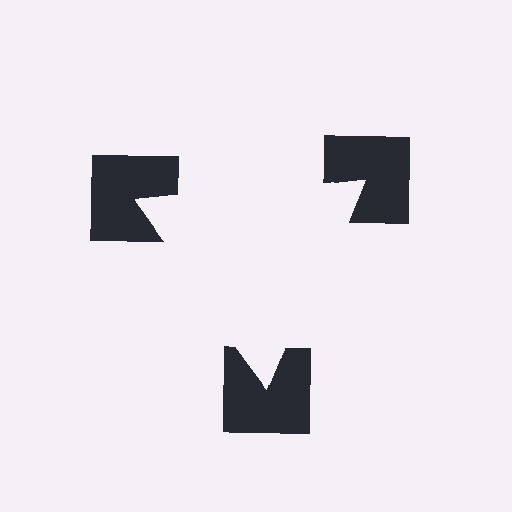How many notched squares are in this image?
There are 3 — one at each vertex of the illusory triangle.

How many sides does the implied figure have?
3 sides.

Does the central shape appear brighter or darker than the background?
It typically appears slightly brighter than the background, even though no actual brightness change is drawn.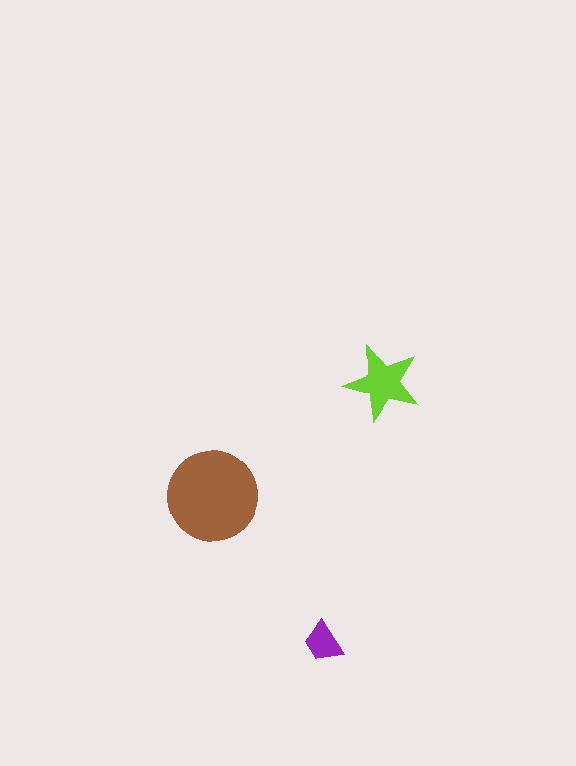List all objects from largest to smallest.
The brown circle, the lime star, the purple trapezoid.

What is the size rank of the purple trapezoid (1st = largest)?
3rd.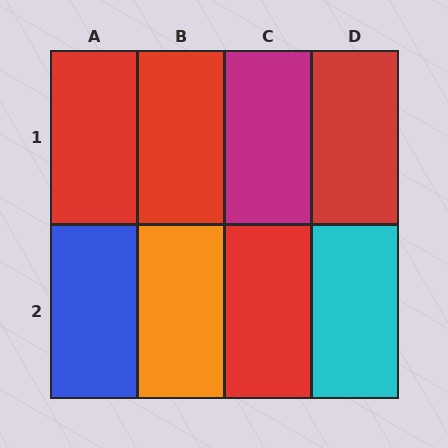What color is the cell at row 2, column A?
Blue.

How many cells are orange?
1 cell is orange.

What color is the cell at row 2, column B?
Orange.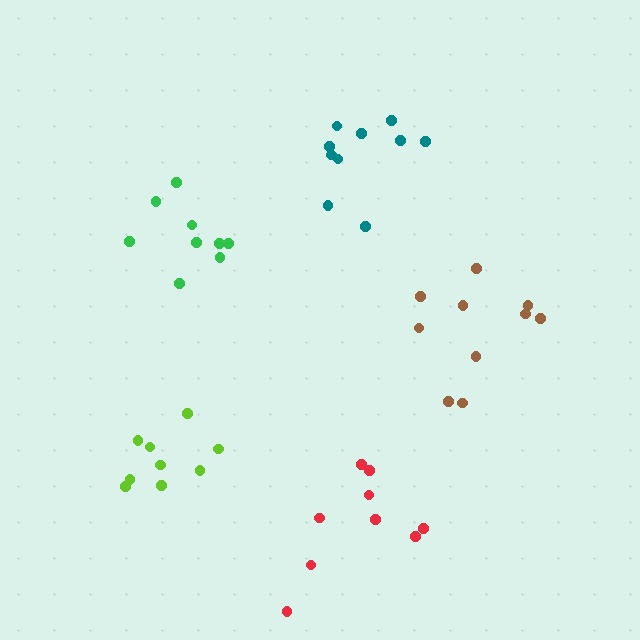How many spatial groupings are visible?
There are 5 spatial groupings.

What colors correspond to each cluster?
The clusters are colored: brown, red, green, lime, teal.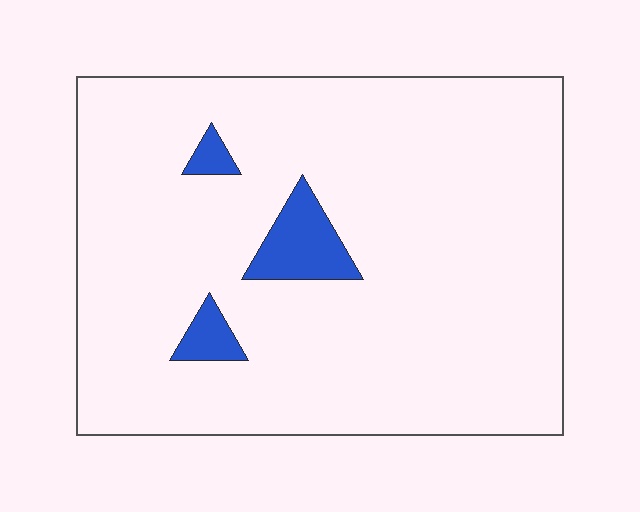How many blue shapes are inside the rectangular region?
3.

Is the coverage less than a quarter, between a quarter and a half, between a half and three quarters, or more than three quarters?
Less than a quarter.